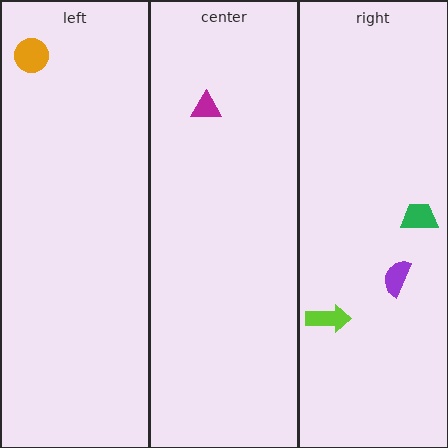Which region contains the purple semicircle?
The right region.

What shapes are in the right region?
The lime arrow, the purple semicircle, the green trapezoid.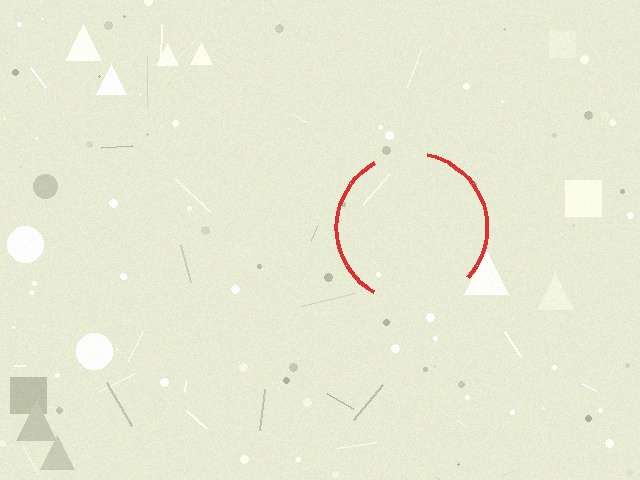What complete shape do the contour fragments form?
The contour fragments form a circle.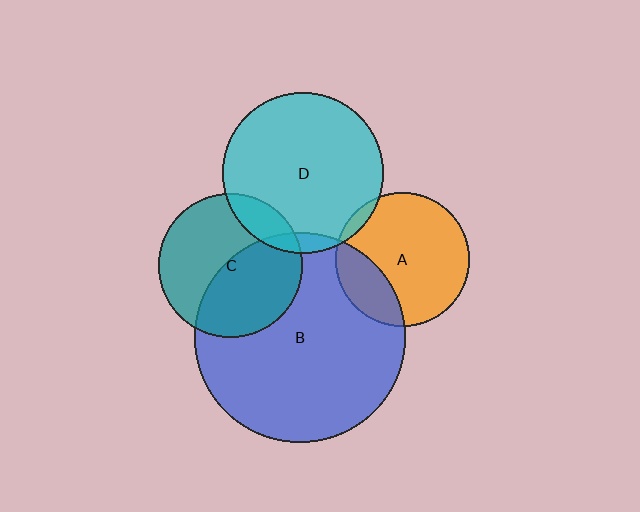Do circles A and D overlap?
Yes.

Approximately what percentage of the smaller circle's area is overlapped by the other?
Approximately 5%.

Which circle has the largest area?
Circle B (blue).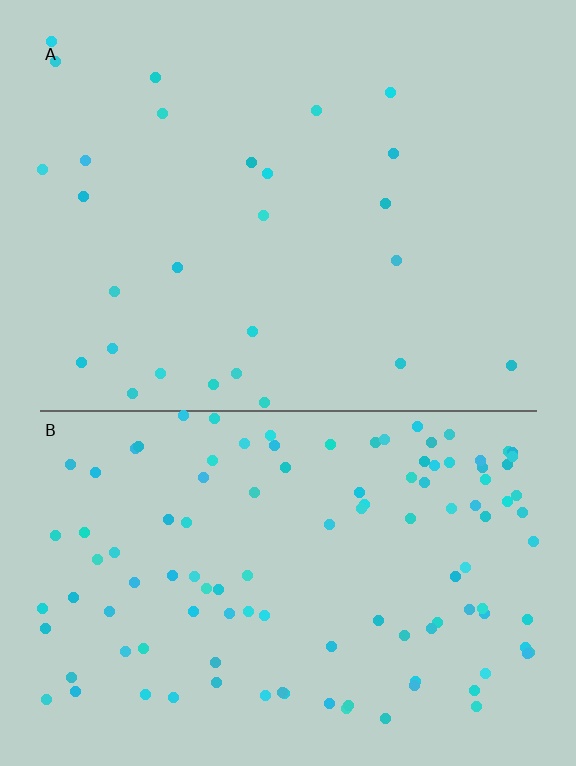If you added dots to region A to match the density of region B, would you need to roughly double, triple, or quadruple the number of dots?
Approximately quadruple.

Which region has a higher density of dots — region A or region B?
B (the bottom).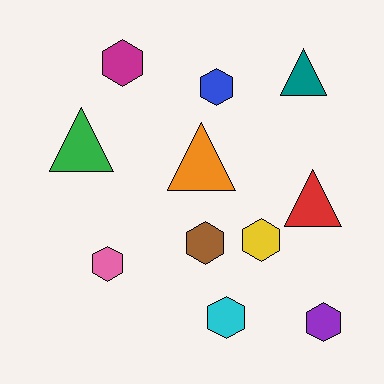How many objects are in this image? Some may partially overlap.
There are 11 objects.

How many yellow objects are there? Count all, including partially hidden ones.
There is 1 yellow object.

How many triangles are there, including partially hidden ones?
There are 4 triangles.